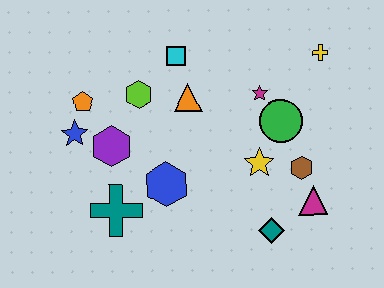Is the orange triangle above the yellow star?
Yes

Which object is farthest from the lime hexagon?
The magenta triangle is farthest from the lime hexagon.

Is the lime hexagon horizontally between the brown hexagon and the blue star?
Yes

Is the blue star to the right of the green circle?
No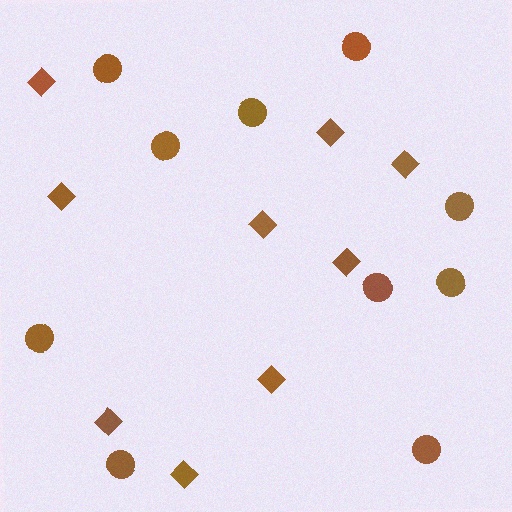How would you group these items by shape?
There are 2 groups: one group of diamonds (9) and one group of circles (10).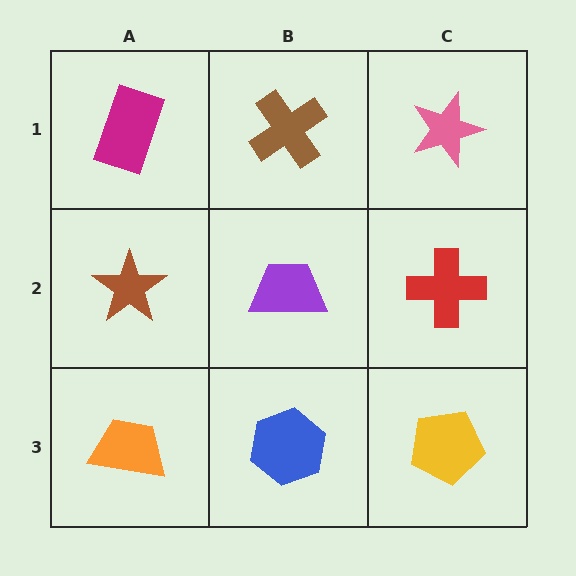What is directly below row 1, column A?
A brown star.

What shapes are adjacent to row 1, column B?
A purple trapezoid (row 2, column B), a magenta rectangle (row 1, column A), a pink star (row 1, column C).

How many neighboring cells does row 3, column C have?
2.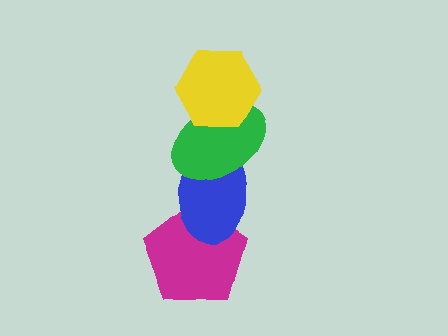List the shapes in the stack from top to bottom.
From top to bottom: the yellow hexagon, the green ellipse, the blue ellipse, the magenta pentagon.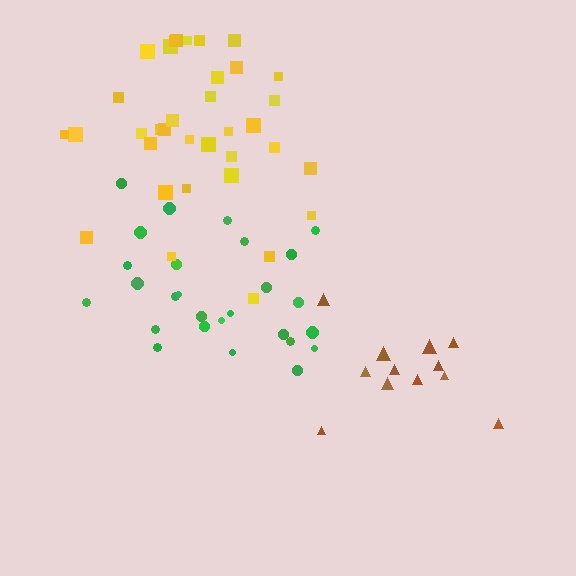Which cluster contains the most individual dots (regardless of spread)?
Yellow (35).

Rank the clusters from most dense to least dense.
yellow, green, brown.